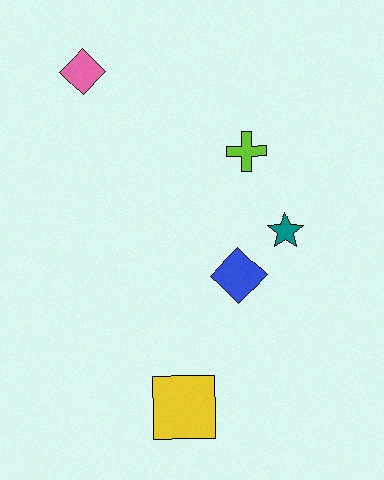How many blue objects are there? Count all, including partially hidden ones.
There is 1 blue object.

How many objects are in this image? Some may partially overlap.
There are 5 objects.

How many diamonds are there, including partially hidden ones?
There are 2 diamonds.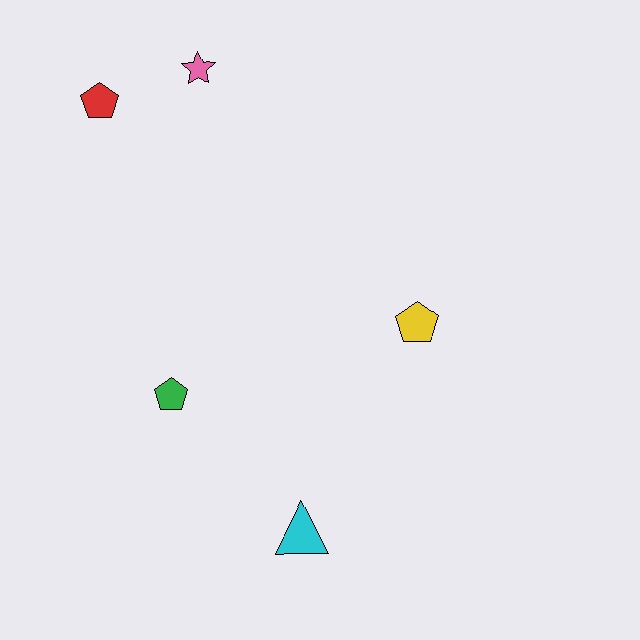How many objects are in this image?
There are 5 objects.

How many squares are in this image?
There are no squares.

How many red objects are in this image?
There is 1 red object.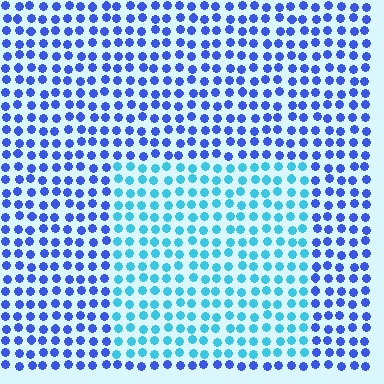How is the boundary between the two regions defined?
The boundary is defined purely by a slight shift in hue (about 41 degrees). Spacing, size, and orientation are identical on both sides.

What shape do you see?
I see a rectangle.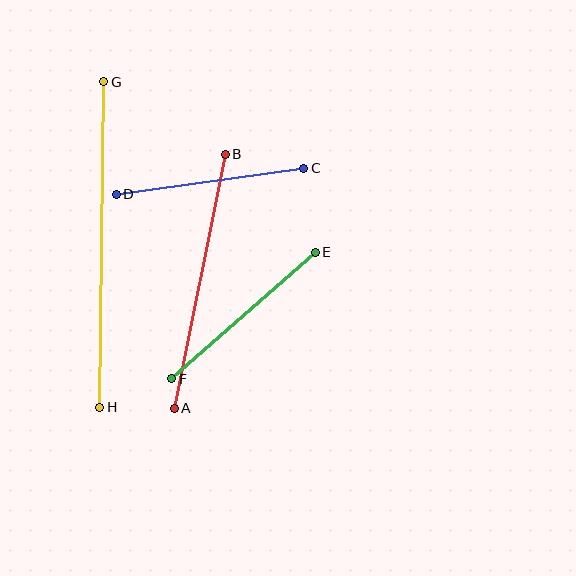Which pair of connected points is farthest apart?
Points G and H are farthest apart.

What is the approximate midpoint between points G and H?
The midpoint is at approximately (102, 245) pixels.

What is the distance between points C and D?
The distance is approximately 189 pixels.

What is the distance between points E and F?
The distance is approximately 191 pixels.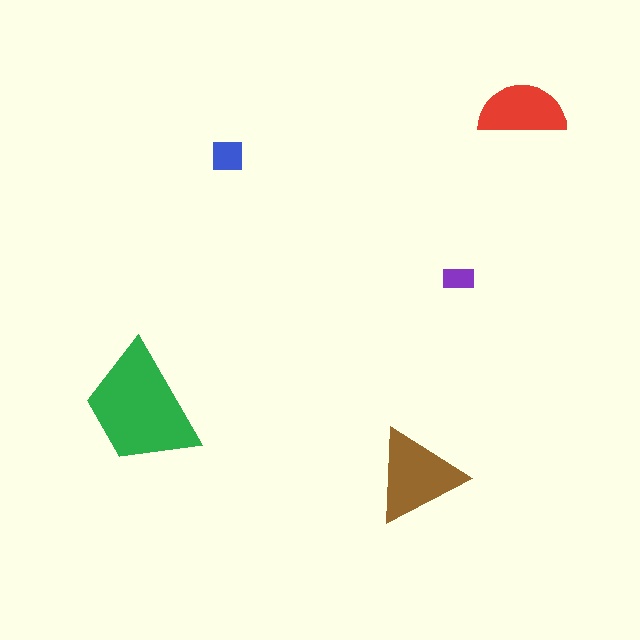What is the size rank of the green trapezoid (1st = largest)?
1st.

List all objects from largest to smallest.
The green trapezoid, the brown triangle, the red semicircle, the blue square, the purple rectangle.